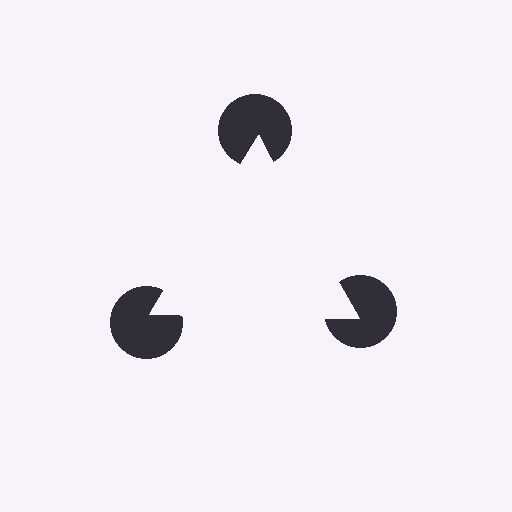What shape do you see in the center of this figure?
An illusory triangle — its edges are inferred from the aligned wedge cuts in the pac-man discs, not physically drawn.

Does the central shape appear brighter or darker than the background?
It typically appears slightly brighter than the background, even though no actual brightness change is drawn.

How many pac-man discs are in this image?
There are 3 — one at each vertex of the illusory triangle.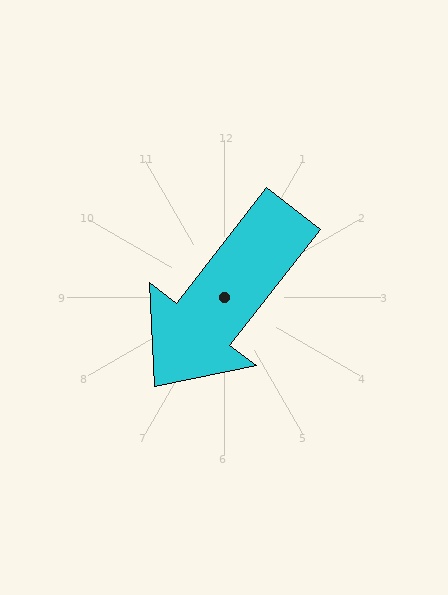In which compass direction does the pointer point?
Southwest.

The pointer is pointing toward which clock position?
Roughly 7 o'clock.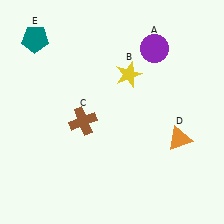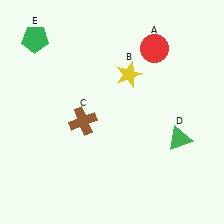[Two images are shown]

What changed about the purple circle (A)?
In Image 1, A is purple. In Image 2, it changed to red.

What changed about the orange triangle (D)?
In Image 1, D is orange. In Image 2, it changed to green.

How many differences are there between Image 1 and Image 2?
There are 3 differences between the two images.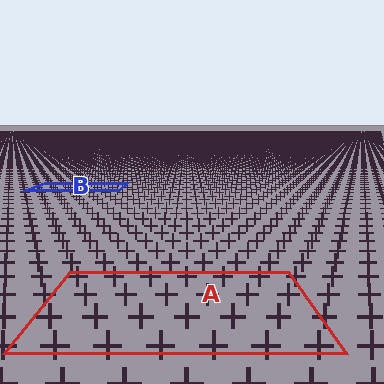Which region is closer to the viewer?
Region A is closer. The texture elements there are larger and more spread out.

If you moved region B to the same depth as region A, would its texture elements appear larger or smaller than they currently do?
They would appear larger. At a closer depth, the same texture elements are projected at a bigger on-screen size.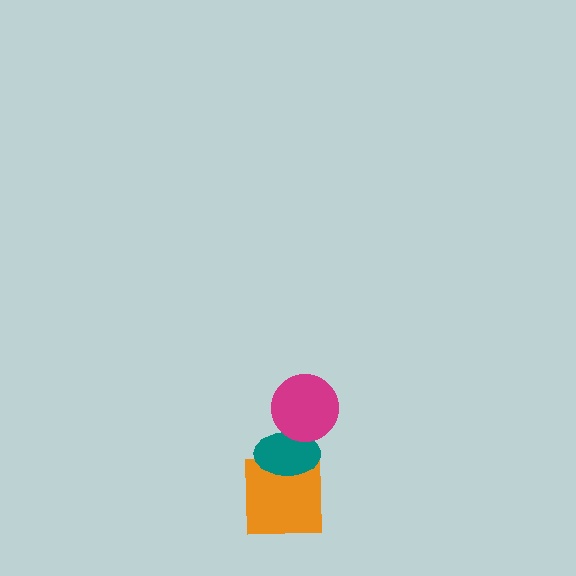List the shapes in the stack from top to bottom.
From top to bottom: the magenta circle, the teal ellipse, the orange square.